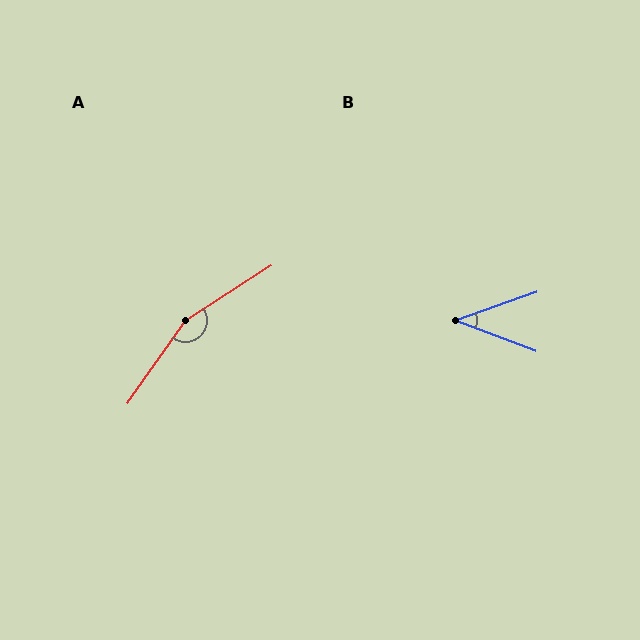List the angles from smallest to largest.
B (40°), A (158°).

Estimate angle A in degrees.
Approximately 158 degrees.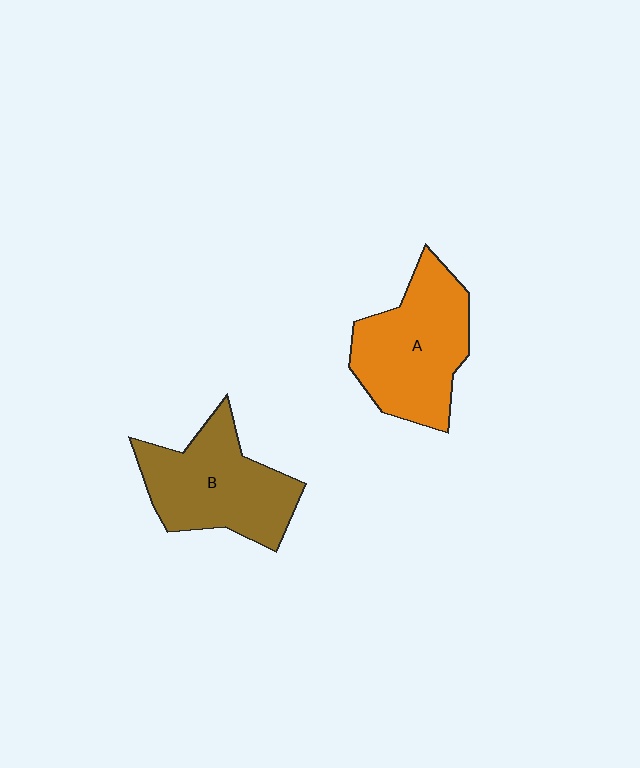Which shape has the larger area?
Shape A (orange).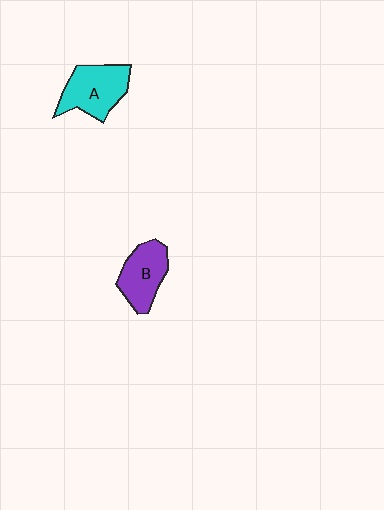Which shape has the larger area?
Shape A (cyan).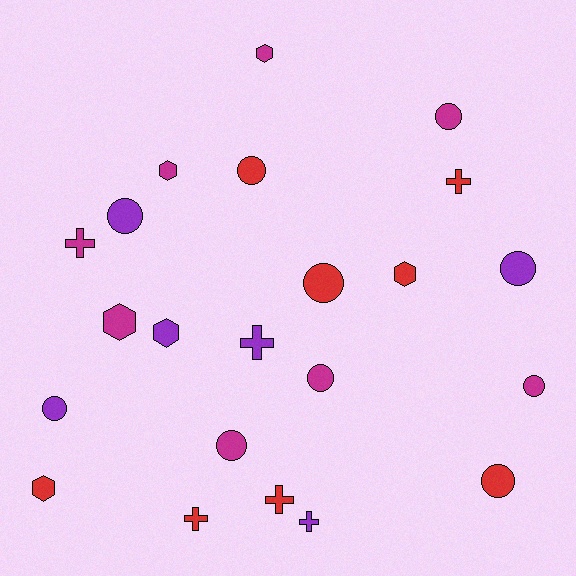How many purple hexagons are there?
There is 1 purple hexagon.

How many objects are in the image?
There are 22 objects.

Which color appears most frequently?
Magenta, with 8 objects.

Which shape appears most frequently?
Circle, with 10 objects.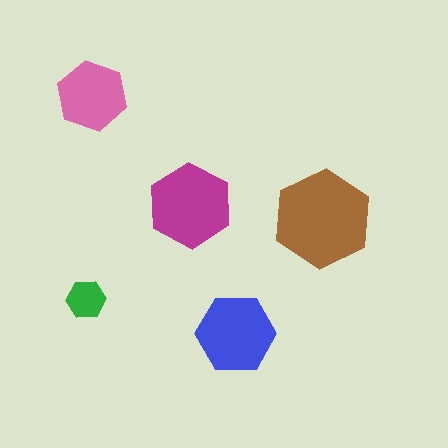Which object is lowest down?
The blue hexagon is bottommost.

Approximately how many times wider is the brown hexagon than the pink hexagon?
About 1.5 times wider.